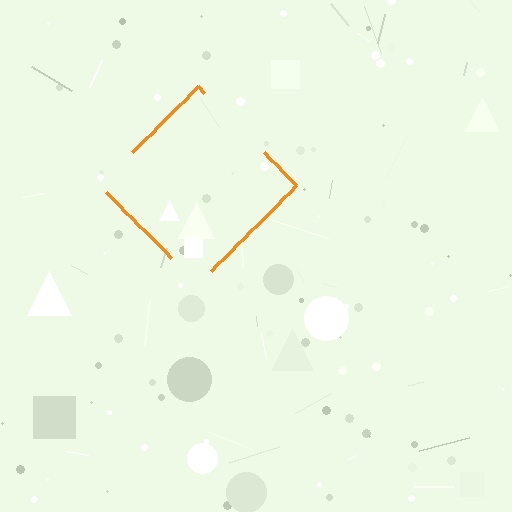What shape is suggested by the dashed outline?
The dashed outline suggests a diamond.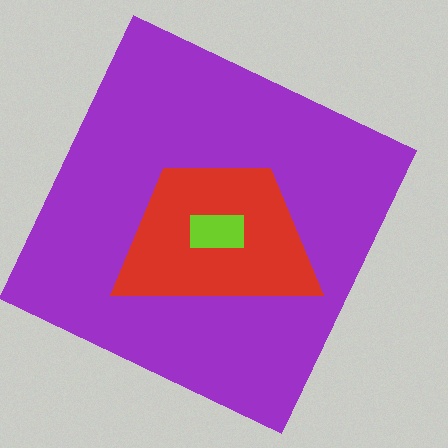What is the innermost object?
The lime rectangle.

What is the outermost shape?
The purple square.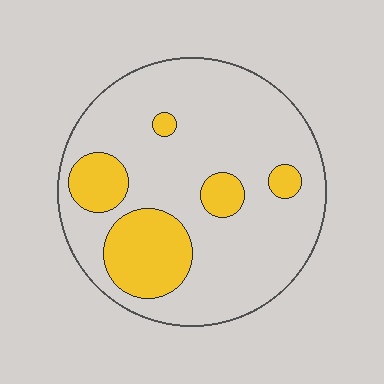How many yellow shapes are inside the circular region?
5.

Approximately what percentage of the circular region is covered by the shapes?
Approximately 20%.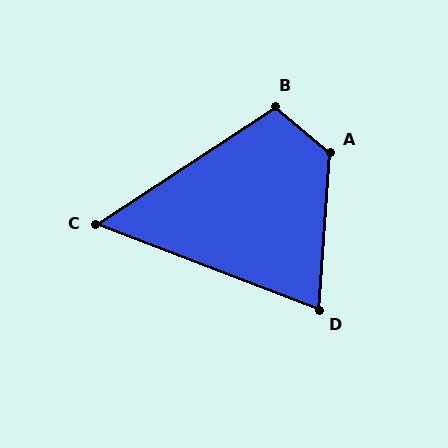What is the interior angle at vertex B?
Approximately 107 degrees (obtuse).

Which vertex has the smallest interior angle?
C, at approximately 54 degrees.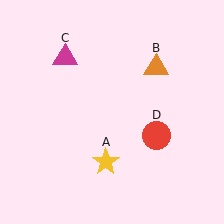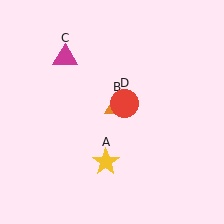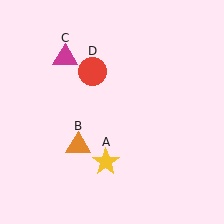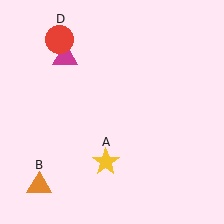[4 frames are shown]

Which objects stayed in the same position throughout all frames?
Yellow star (object A) and magenta triangle (object C) remained stationary.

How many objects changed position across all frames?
2 objects changed position: orange triangle (object B), red circle (object D).